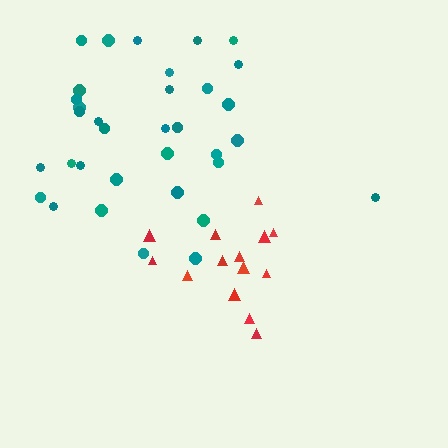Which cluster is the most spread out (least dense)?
Teal.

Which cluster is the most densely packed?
Red.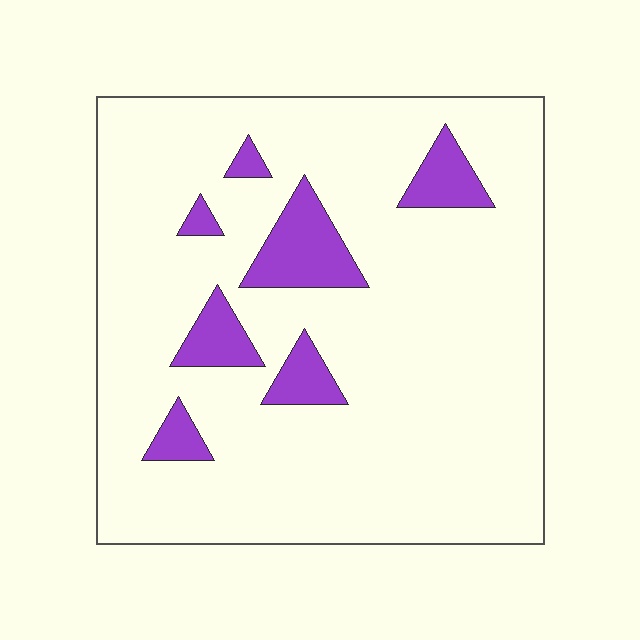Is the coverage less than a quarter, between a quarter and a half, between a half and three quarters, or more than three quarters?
Less than a quarter.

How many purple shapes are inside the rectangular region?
7.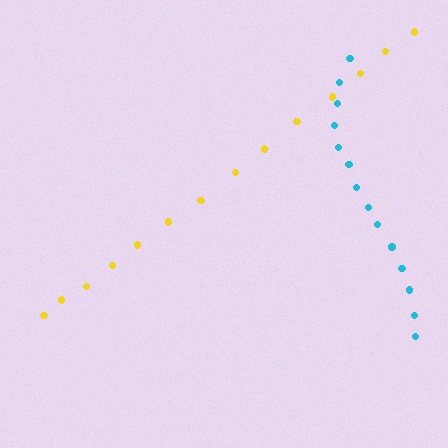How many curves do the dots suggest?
There are 2 distinct paths.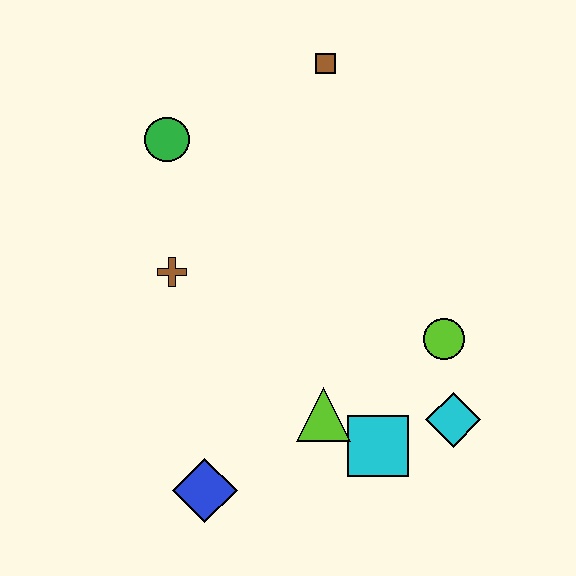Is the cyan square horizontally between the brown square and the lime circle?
Yes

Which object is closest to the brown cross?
The green circle is closest to the brown cross.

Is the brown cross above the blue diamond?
Yes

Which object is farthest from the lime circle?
The green circle is farthest from the lime circle.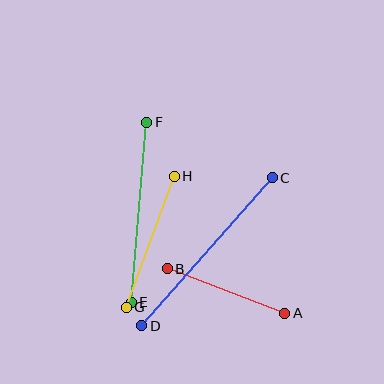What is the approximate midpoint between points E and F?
The midpoint is at approximately (139, 212) pixels.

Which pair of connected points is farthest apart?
Points C and D are farthest apart.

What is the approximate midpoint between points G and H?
The midpoint is at approximately (150, 242) pixels.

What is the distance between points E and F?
The distance is approximately 181 pixels.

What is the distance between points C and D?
The distance is approximately 197 pixels.